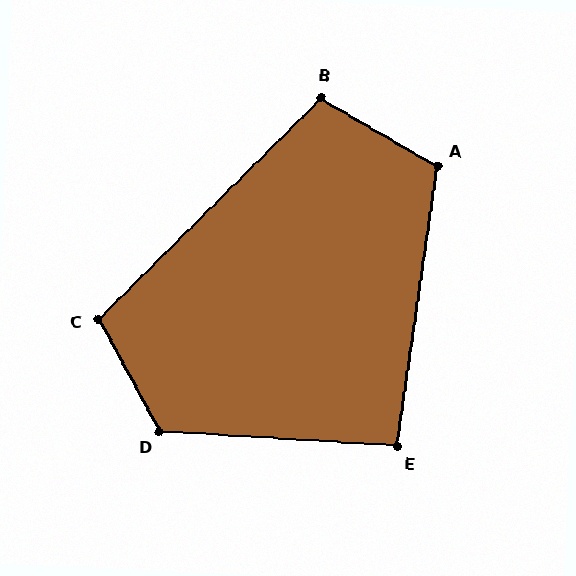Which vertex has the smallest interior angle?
E, at approximately 95 degrees.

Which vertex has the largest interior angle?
D, at approximately 122 degrees.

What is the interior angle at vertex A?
Approximately 112 degrees (obtuse).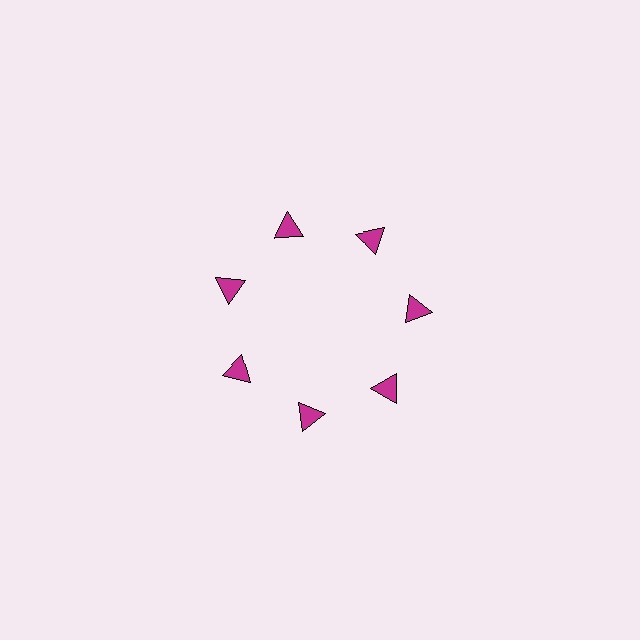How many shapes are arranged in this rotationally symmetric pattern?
There are 7 shapes, arranged in 7 groups of 1.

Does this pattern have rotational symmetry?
Yes, this pattern has 7-fold rotational symmetry. It looks the same after rotating 51 degrees around the center.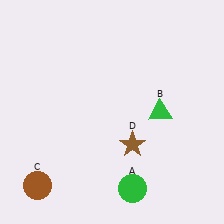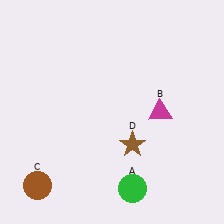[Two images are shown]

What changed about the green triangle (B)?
In Image 1, B is green. In Image 2, it changed to magenta.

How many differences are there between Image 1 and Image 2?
There is 1 difference between the two images.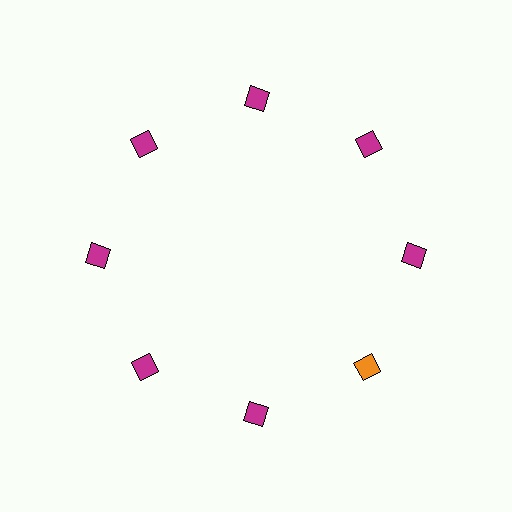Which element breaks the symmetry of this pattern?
The orange square at roughly the 4 o'clock position breaks the symmetry. All other shapes are magenta squares.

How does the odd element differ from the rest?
It has a different color: orange instead of magenta.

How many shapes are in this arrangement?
There are 8 shapes arranged in a ring pattern.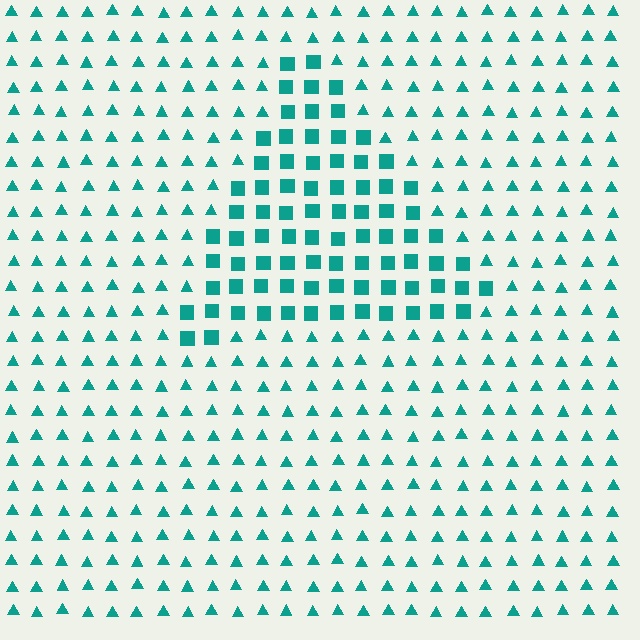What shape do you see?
I see a triangle.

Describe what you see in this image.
The image is filled with small teal elements arranged in a uniform grid. A triangle-shaped region contains squares, while the surrounding area contains triangles. The boundary is defined purely by the change in element shape.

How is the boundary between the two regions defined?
The boundary is defined by a change in element shape: squares inside vs. triangles outside. All elements share the same color and spacing.